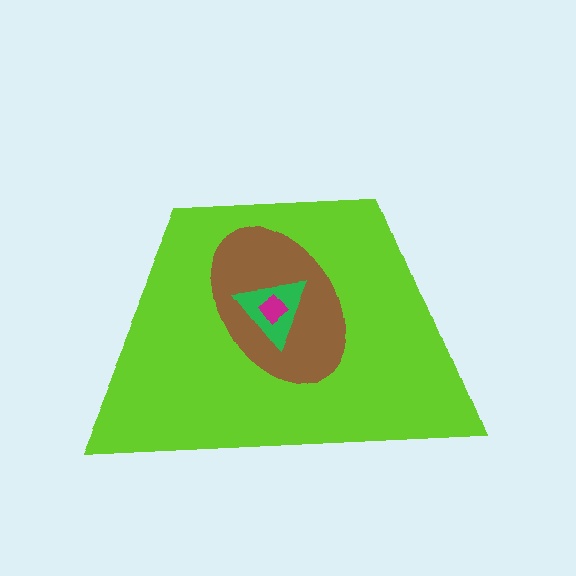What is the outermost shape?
The lime trapezoid.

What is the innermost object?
The magenta diamond.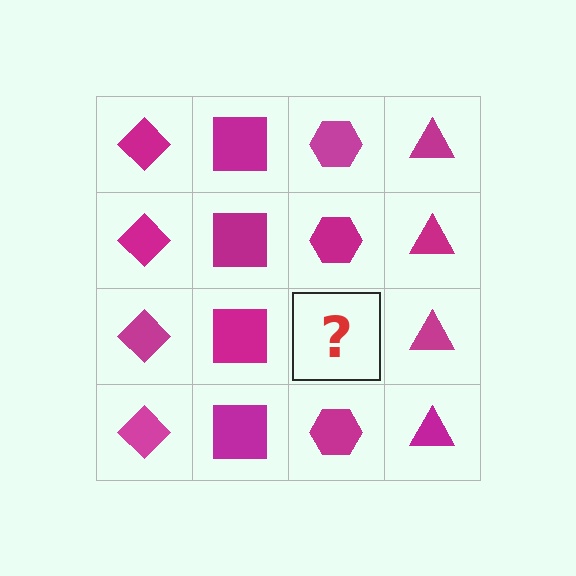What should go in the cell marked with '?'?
The missing cell should contain a magenta hexagon.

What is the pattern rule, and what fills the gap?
The rule is that each column has a consistent shape. The gap should be filled with a magenta hexagon.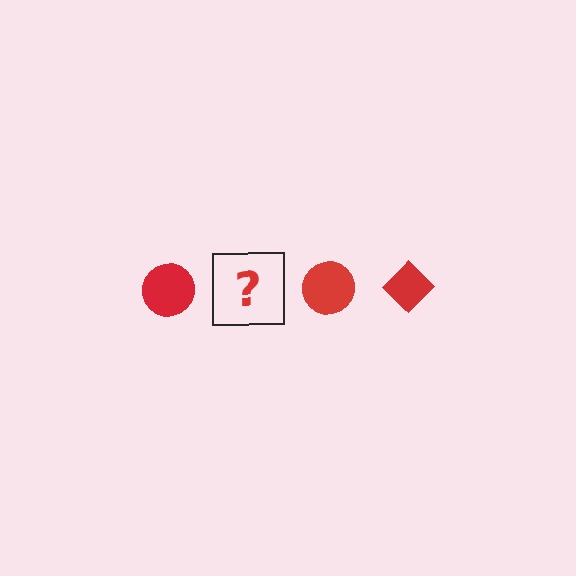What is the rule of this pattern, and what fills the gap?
The rule is that the pattern cycles through circle, diamond shapes in red. The gap should be filled with a red diamond.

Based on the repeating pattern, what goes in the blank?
The blank should be a red diamond.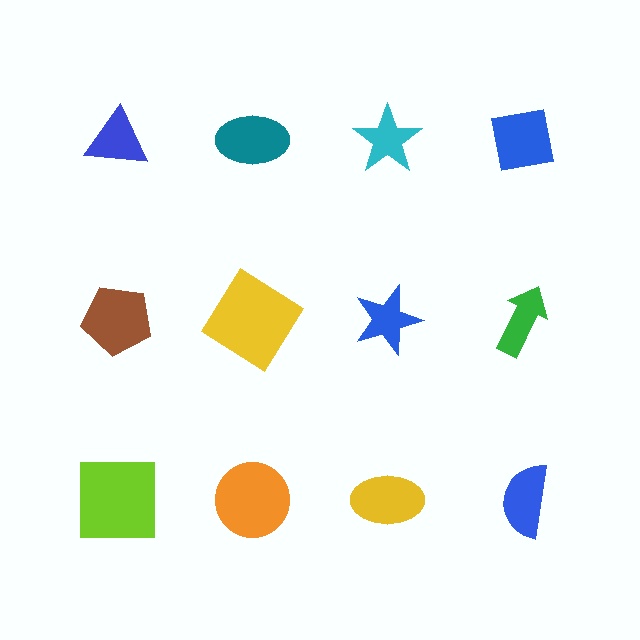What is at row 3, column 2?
An orange circle.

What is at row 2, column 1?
A brown pentagon.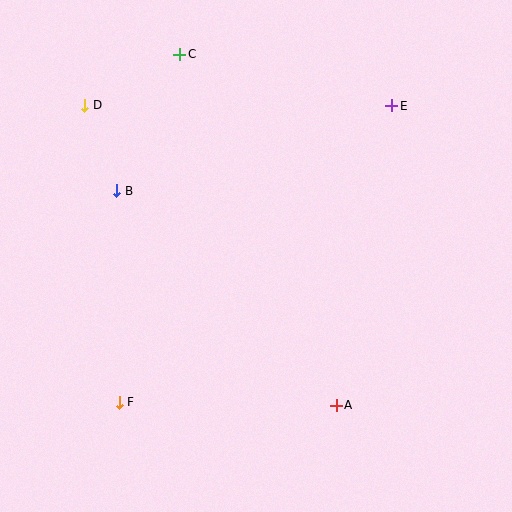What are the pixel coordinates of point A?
Point A is at (336, 405).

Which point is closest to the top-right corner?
Point E is closest to the top-right corner.